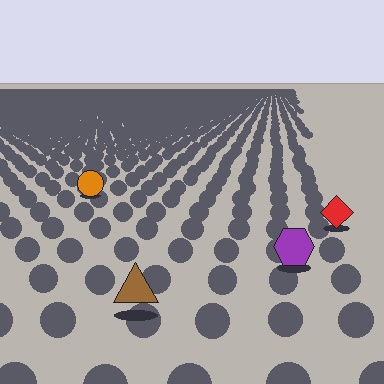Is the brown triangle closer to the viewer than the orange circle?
Yes. The brown triangle is closer — you can tell from the texture gradient: the ground texture is coarser near it.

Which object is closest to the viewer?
The brown triangle is closest. The texture marks near it are larger and more spread out.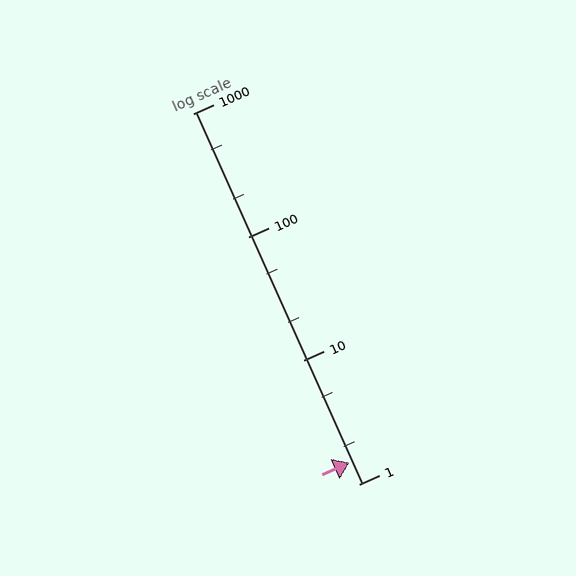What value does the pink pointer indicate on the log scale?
The pointer indicates approximately 1.5.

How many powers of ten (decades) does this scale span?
The scale spans 3 decades, from 1 to 1000.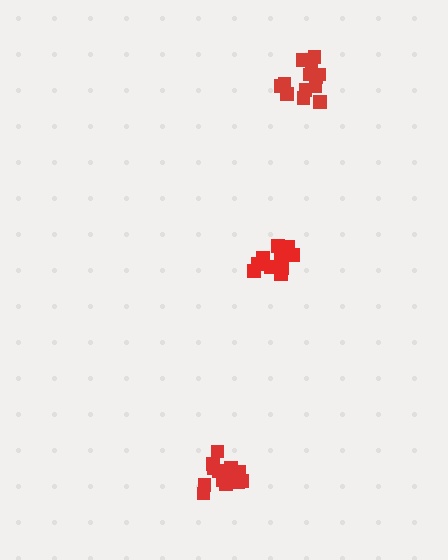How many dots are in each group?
Group 1: 13 dots, Group 2: 11 dots, Group 3: 15 dots (39 total).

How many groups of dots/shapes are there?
There are 3 groups.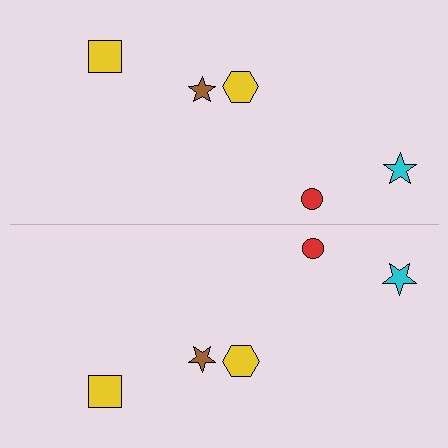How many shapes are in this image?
There are 10 shapes in this image.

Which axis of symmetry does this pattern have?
The pattern has a horizontal axis of symmetry running through the center of the image.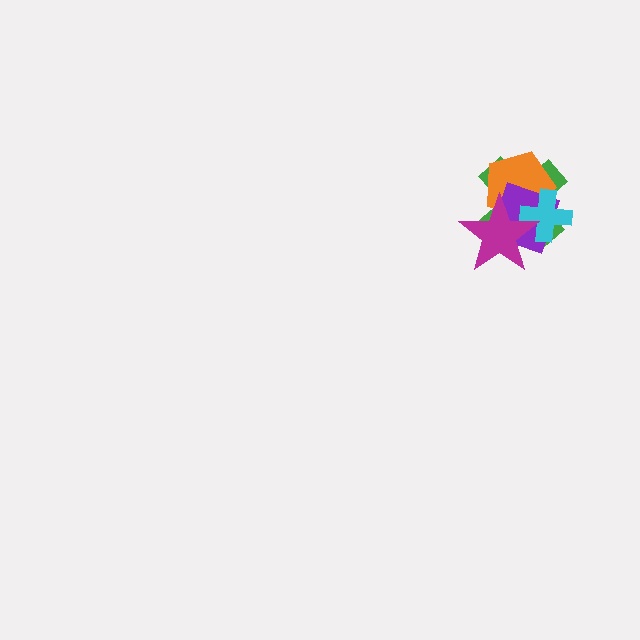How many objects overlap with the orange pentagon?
4 objects overlap with the orange pentagon.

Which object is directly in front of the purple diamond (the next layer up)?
The cyan cross is directly in front of the purple diamond.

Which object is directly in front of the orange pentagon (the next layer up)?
The purple diamond is directly in front of the orange pentagon.